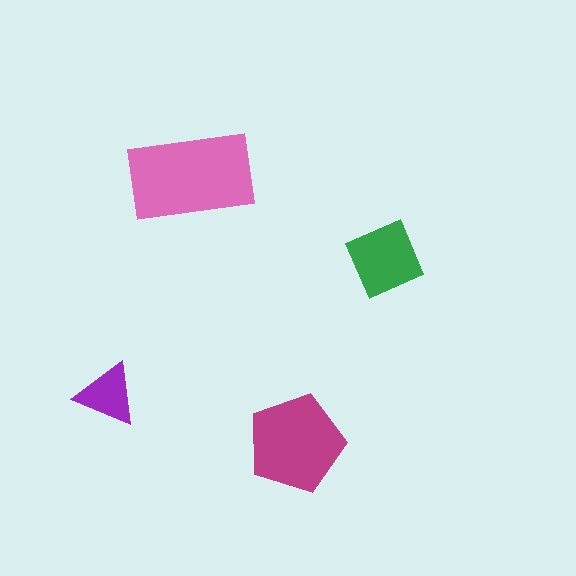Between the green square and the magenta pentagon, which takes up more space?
The magenta pentagon.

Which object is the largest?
The pink rectangle.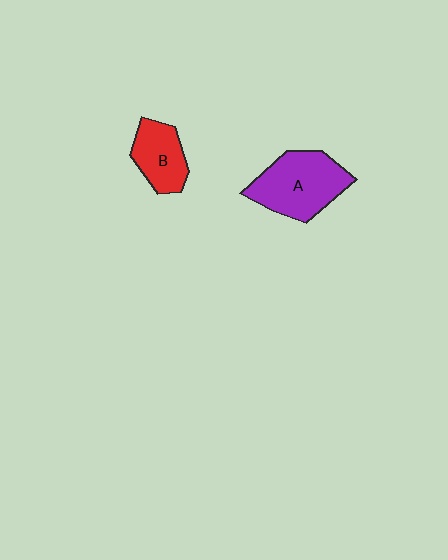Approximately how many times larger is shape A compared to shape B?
Approximately 1.6 times.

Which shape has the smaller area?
Shape B (red).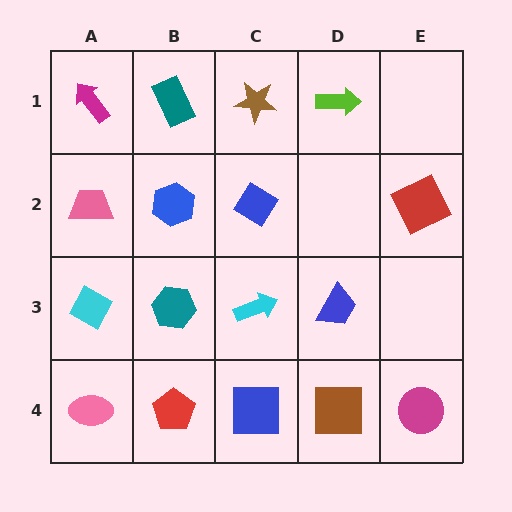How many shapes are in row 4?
5 shapes.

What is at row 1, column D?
A lime arrow.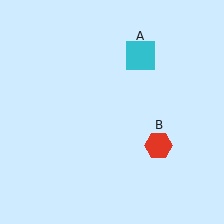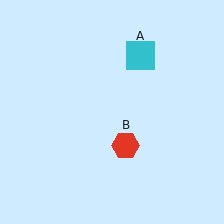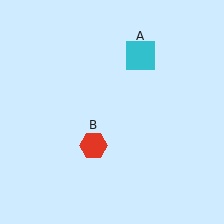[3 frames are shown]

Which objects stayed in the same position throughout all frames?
Cyan square (object A) remained stationary.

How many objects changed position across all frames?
1 object changed position: red hexagon (object B).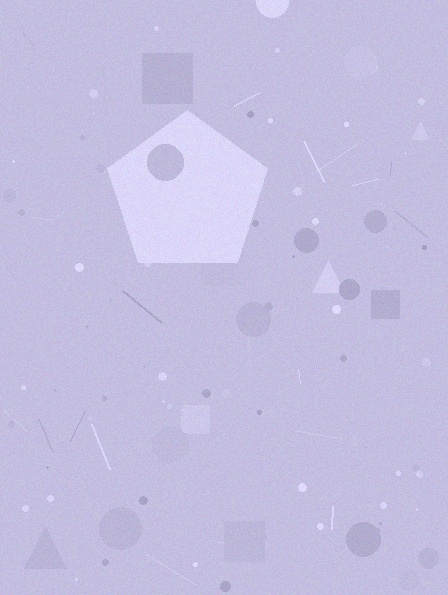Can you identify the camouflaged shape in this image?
The camouflaged shape is a pentagon.